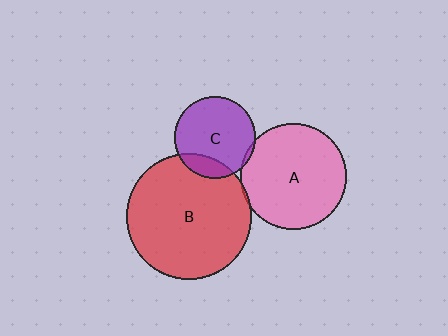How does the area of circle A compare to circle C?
Approximately 1.7 times.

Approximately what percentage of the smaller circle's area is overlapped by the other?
Approximately 15%.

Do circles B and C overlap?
Yes.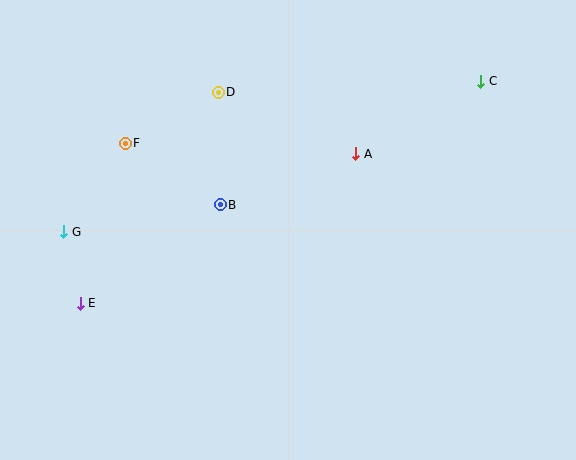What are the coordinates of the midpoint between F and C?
The midpoint between F and C is at (303, 112).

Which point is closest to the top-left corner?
Point F is closest to the top-left corner.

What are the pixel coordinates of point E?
Point E is at (80, 303).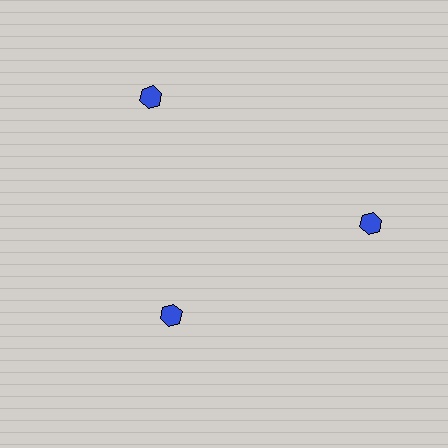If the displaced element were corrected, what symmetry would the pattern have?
It would have 3-fold rotational symmetry — the pattern would map onto itself every 120 degrees.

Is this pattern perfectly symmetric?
No. The 3 blue hexagons are arranged in a ring, but one element near the 7 o'clock position is pulled inward toward the center, breaking the 3-fold rotational symmetry.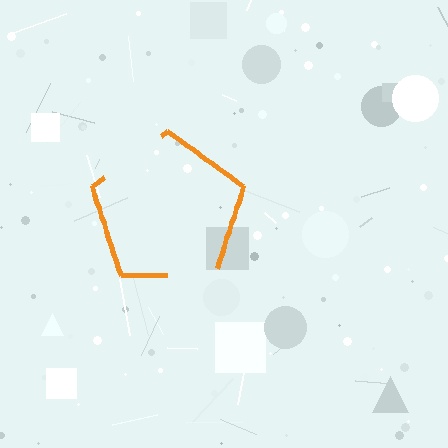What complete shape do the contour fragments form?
The contour fragments form a pentagon.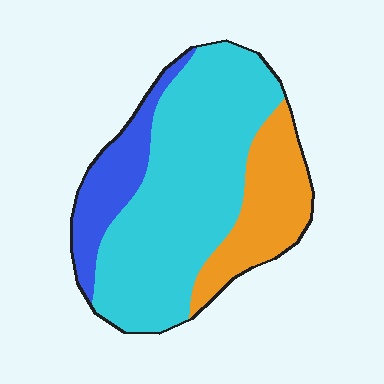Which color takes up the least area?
Blue, at roughly 15%.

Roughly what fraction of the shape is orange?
Orange covers 23% of the shape.